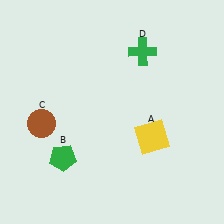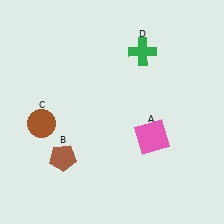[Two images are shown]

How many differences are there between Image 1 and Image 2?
There are 2 differences between the two images.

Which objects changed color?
A changed from yellow to pink. B changed from green to brown.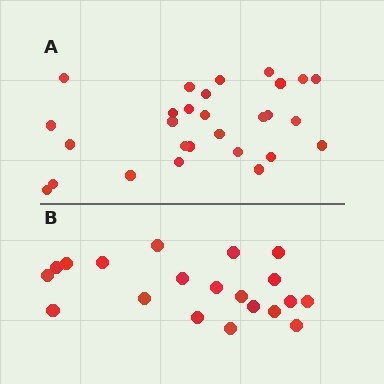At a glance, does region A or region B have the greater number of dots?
Region A (the top region) has more dots.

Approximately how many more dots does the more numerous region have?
Region A has roughly 8 or so more dots than region B.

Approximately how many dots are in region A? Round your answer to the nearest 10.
About 30 dots. (The exact count is 28, which rounds to 30.)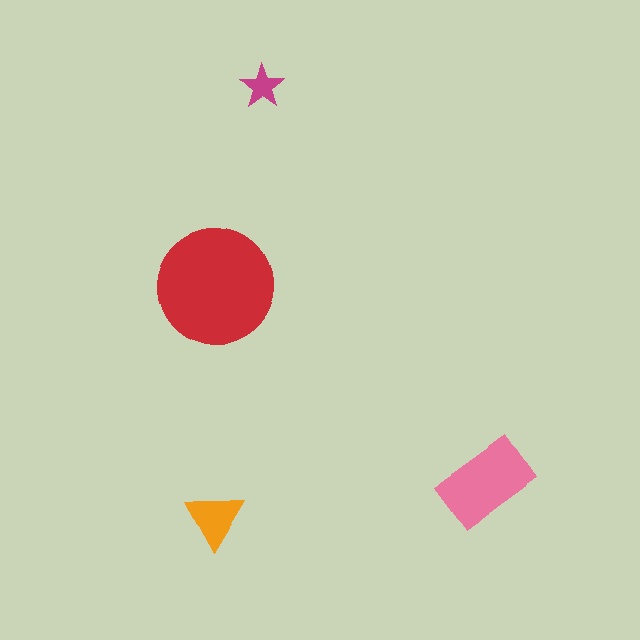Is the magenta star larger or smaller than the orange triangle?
Smaller.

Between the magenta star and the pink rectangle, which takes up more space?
The pink rectangle.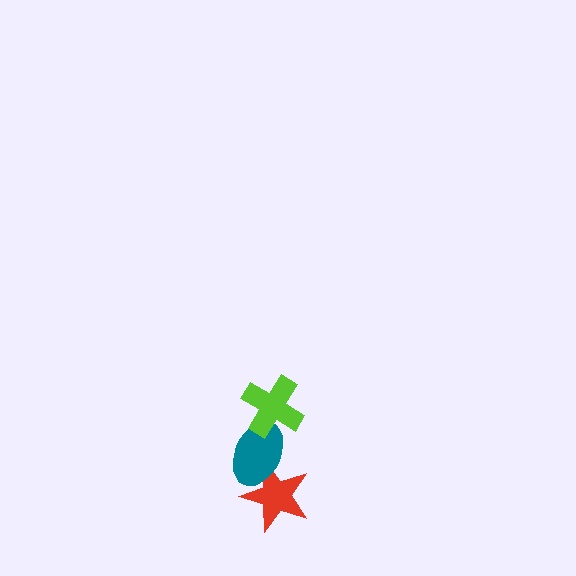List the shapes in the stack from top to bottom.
From top to bottom: the lime cross, the teal ellipse, the red star.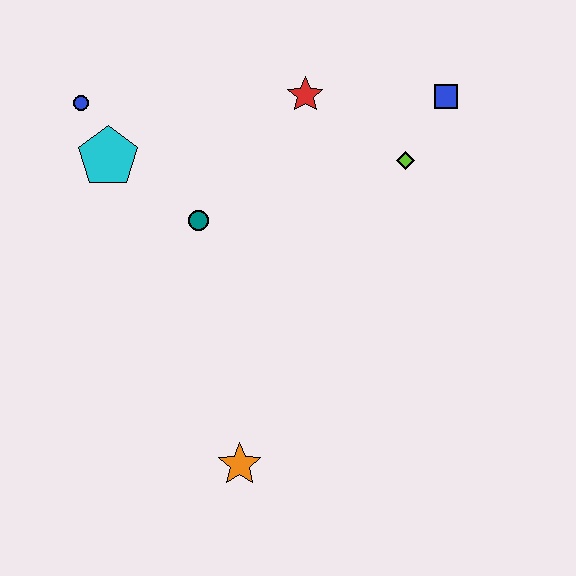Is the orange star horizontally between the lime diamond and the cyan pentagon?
Yes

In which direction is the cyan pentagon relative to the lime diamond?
The cyan pentagon is to the left of the lime diamond.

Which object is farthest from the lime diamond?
The orange star is farthest from the lime diamond.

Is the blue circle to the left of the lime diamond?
Yes